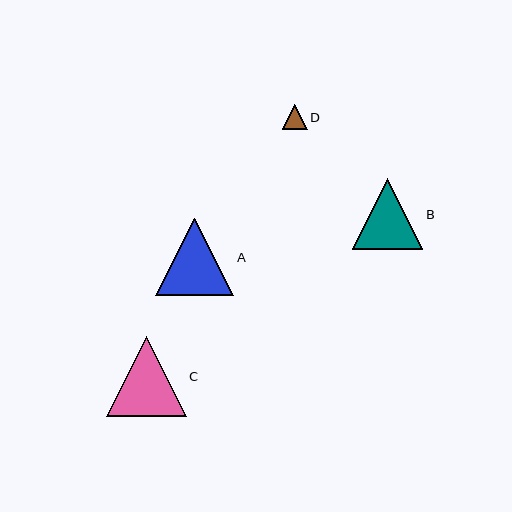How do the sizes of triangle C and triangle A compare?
Triangle C and triangle A are approximately the same size.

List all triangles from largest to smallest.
From largest to smallest: C, A, B, D.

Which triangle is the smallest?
Triangle D is the smallest with a size of approximately 25 pixels.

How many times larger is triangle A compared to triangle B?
Triangle A is approximately 1.1 times the size of triangle B.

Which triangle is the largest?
Triangle C is the largest with a size of approximately 79 pixels.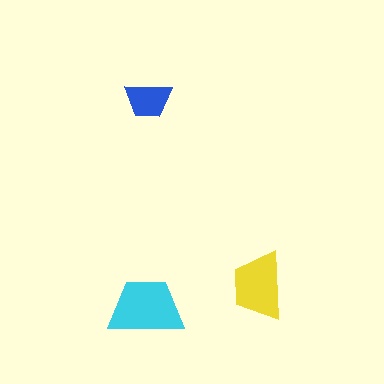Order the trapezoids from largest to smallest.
the cyan one, the yellow one, the blue one.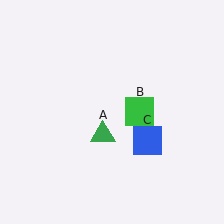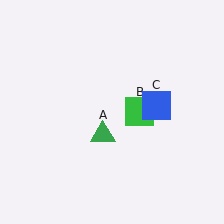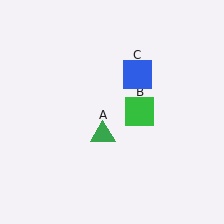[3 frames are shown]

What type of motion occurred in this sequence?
The blue square (object C) rotated counterclockwise around the center of the scene.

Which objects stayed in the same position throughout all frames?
Green triangle (object A) and green square (object B) remained stationary.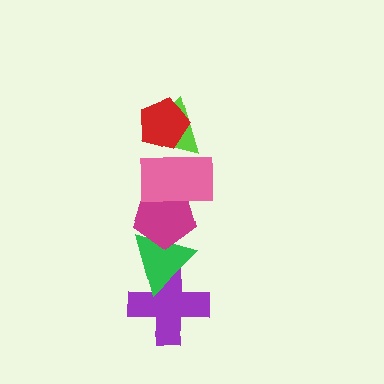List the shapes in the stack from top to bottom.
From top to bottom: the red pentagon, the lime triangle, the pink rectangle, the magenta pentagon, the green triangle, the purple cross.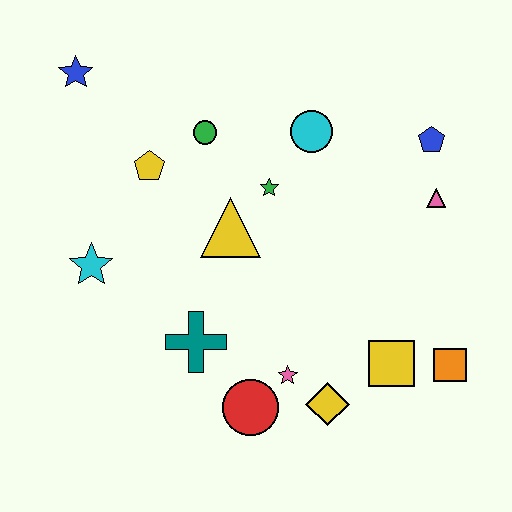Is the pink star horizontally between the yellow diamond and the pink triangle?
No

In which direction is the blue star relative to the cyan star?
The blue star is above the cyan star.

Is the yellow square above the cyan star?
No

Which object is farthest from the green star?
The orange square is farthest from the green star.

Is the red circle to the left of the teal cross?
No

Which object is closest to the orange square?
The yellow square is closest to the orange square.